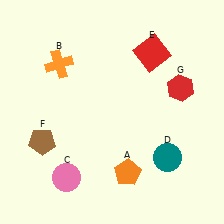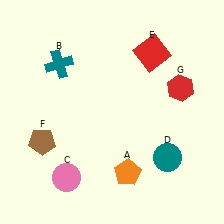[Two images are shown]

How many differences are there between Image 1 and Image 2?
There is 1 difference between the two images.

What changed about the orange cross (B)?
In Image 1, B is orange. In Image 2, it changed to teal.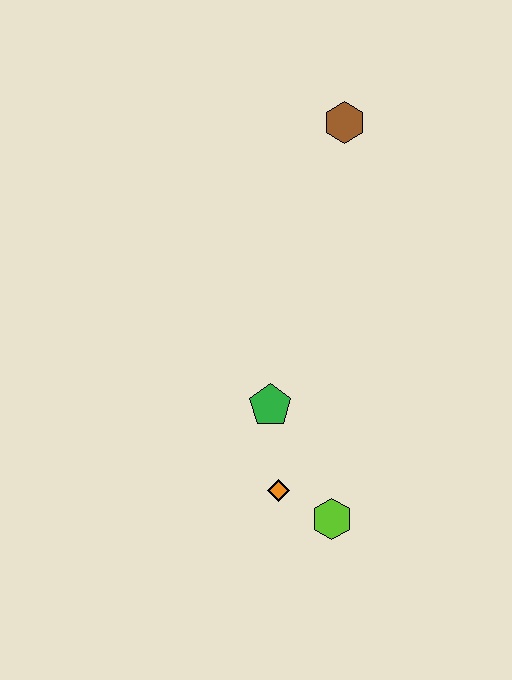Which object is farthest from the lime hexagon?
The brown hexagon is farthest from the lime hexagon.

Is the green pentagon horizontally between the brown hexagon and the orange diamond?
No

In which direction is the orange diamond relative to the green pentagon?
The orange diamond is below the green pentagon.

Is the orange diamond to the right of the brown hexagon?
No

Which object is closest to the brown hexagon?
The green pentagon is closest to the brown hexagon.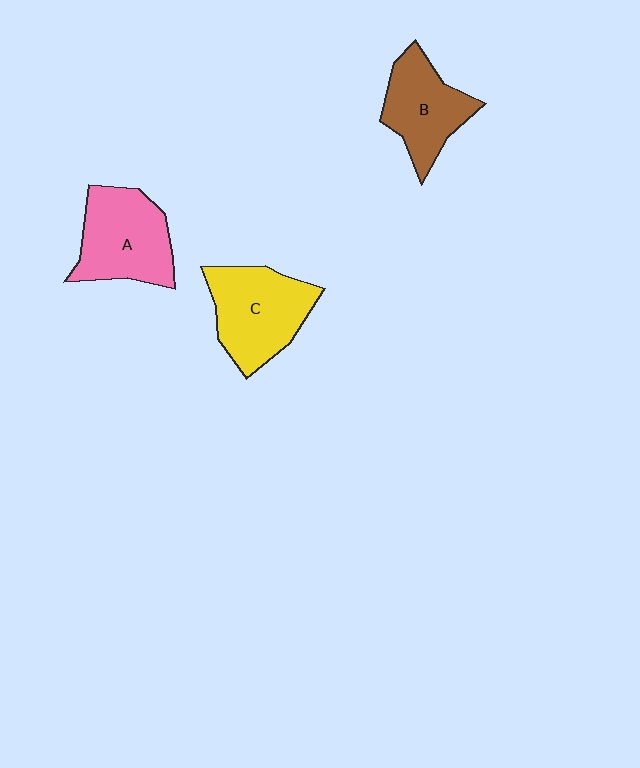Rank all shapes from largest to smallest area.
From largest to smallest: C (yellow), A (pink), B (brown).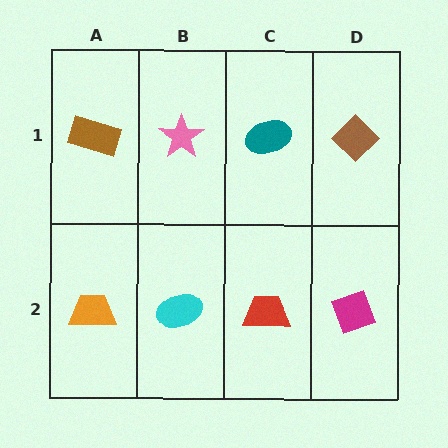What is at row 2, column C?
A red trapezoid.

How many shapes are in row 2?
4 shapes.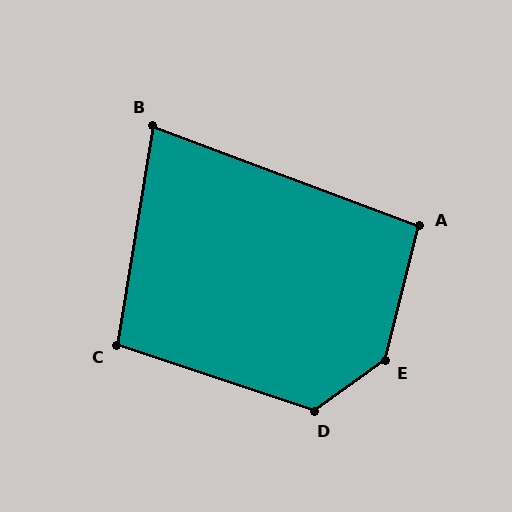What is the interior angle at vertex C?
Approximately 99 degrees (obtuse).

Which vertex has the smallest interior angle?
B, at approximately 79 degrees.